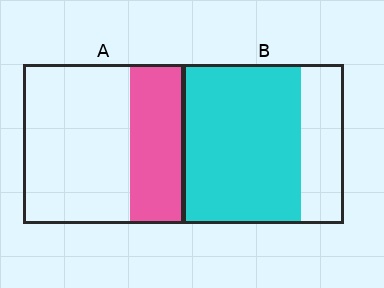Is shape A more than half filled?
No.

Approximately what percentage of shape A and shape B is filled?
A is approximately 35% and B is approximately 75%.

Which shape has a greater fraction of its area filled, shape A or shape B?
Shape B.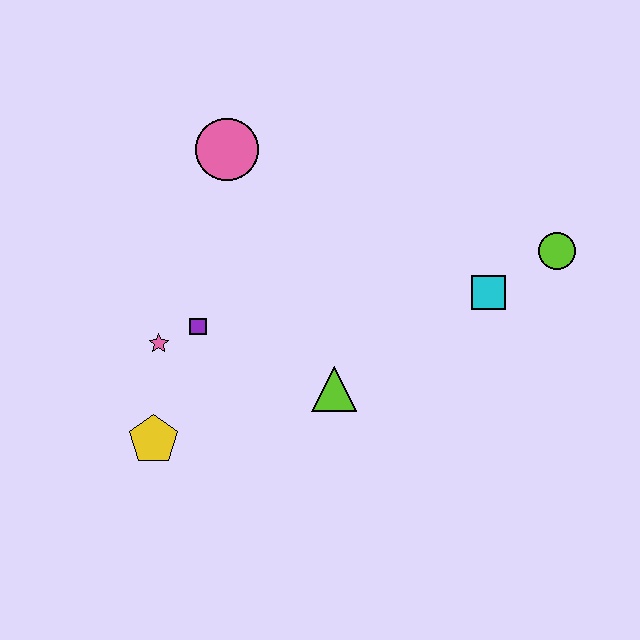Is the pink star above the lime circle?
No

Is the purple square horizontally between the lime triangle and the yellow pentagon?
Yes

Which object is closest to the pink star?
The purple square is closest to the pink star.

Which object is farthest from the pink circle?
The lime circle is farthest from the pink circle.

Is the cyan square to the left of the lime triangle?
No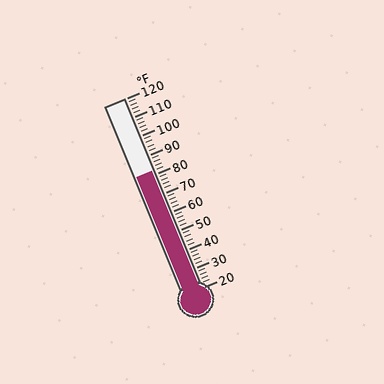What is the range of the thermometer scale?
The thermometer scale ranges from 20°F to 120°F.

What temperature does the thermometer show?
The thermometer shows approximately 82°F.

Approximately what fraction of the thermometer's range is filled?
The thermometer is filled to approximately 60% of its range.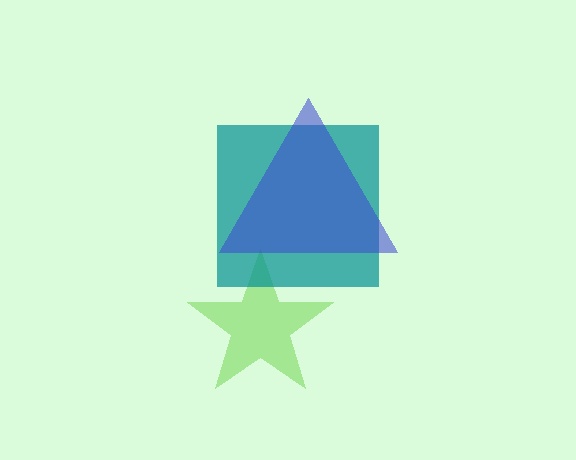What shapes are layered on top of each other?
The layered shapes are: a lime star, a teal square, a blue triangle.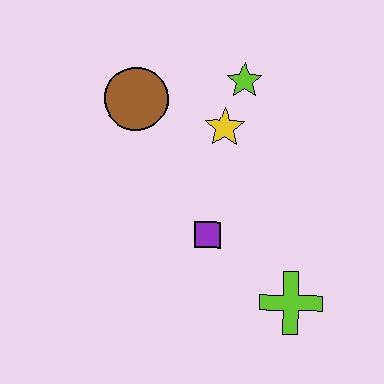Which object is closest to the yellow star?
The lime star is closest to the yellow star.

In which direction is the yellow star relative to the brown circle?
The yellow star is to the right of the brown circle.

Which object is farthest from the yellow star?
The lime cross is farthest from the yellow star.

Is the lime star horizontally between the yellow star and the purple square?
No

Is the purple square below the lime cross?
No